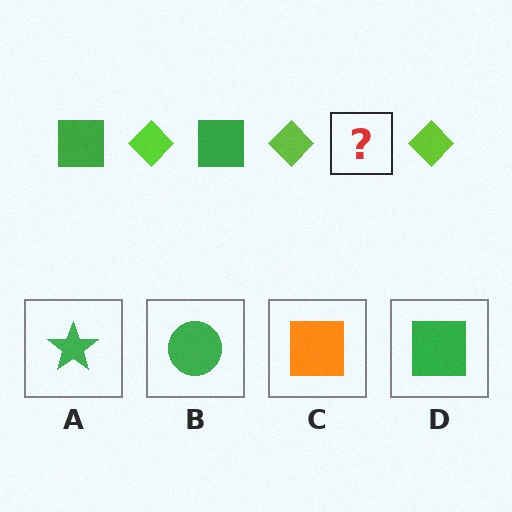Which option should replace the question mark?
Option D.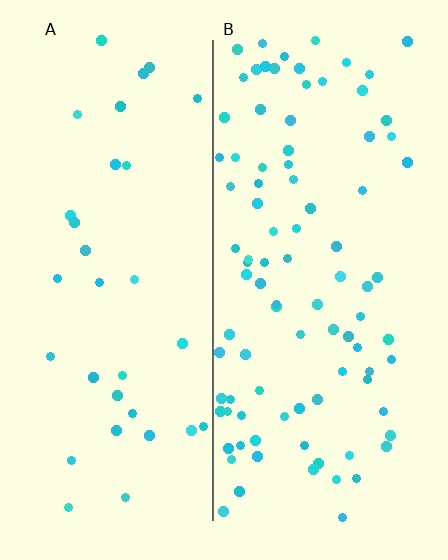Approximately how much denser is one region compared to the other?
Approximately 2.9× — region B over region A.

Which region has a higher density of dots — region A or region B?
B (the right).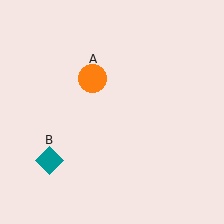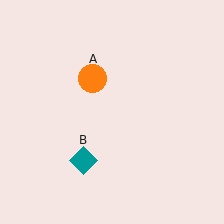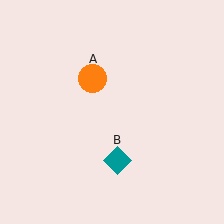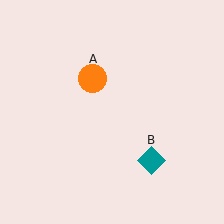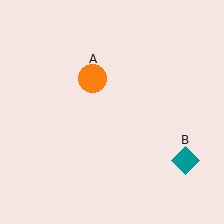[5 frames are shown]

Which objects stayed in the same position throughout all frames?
Orange circle (object A) remained stationary.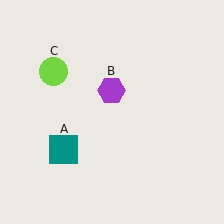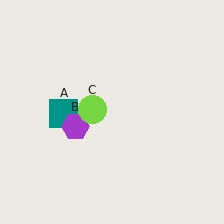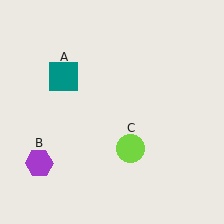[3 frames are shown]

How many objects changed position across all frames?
3 objects changed position: teal square (object A), purple hexagon (object B), lime circle (object C).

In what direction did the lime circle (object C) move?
The lime circle (object C) moved down and to the right.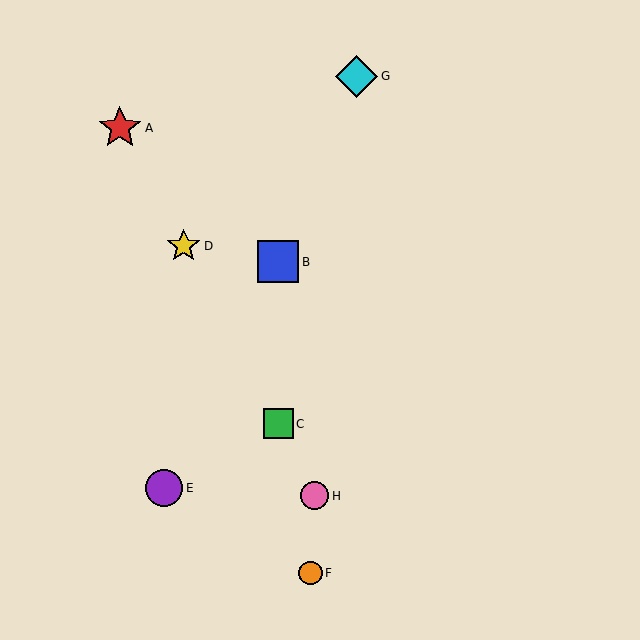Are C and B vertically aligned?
Yes, both are at x≈278.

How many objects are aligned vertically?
2 objects (B, C) are aligned vertically.